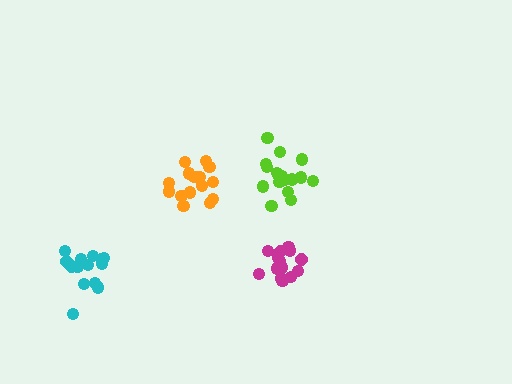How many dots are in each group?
Group 1: 14 dots, Group 2: 19 dots, Group 3: 14 dots, Group 4: 16 dots (63 total).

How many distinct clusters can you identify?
There are 4 distinct clusters.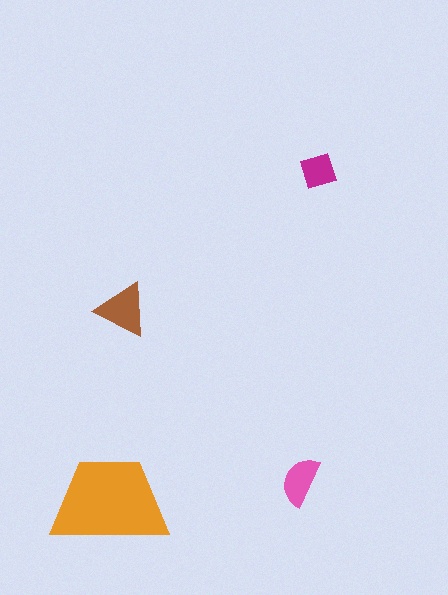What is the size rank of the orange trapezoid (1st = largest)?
1st.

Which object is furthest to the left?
The orange trapezoid is leftmost.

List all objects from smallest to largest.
The magenta diamond, the pink semicircle, the brown triangle, the orange trapezoid.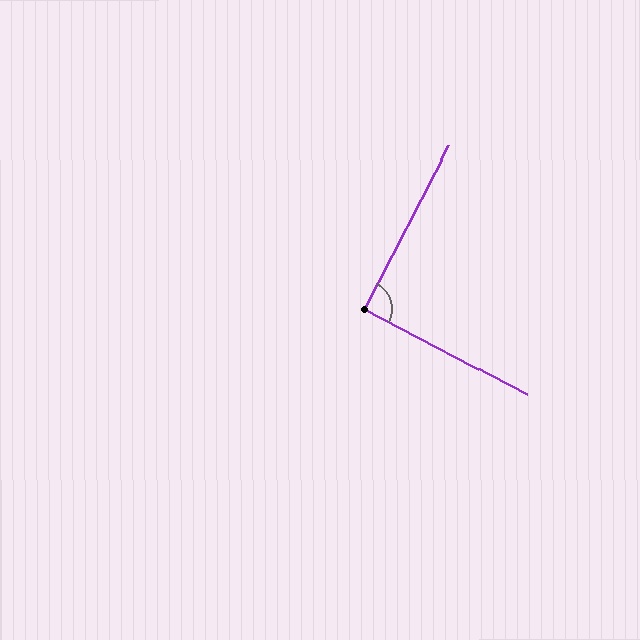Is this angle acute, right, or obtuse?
It is approximately a right angle.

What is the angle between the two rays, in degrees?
Approximately 91 degrees.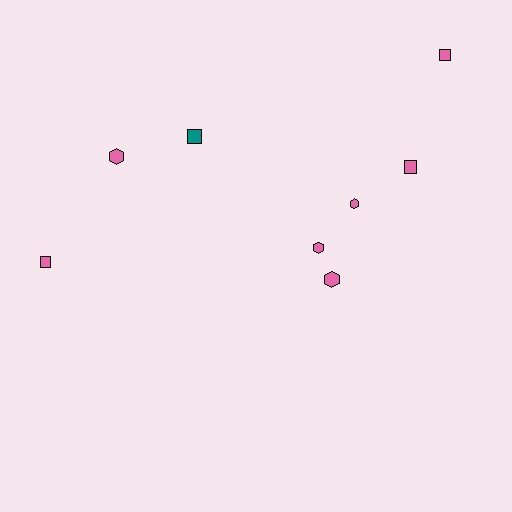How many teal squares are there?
There is 1 teal square.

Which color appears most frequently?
Pink, with 7 objects.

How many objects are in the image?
There are 8 objects.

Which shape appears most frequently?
Hexagon, with 4 objects.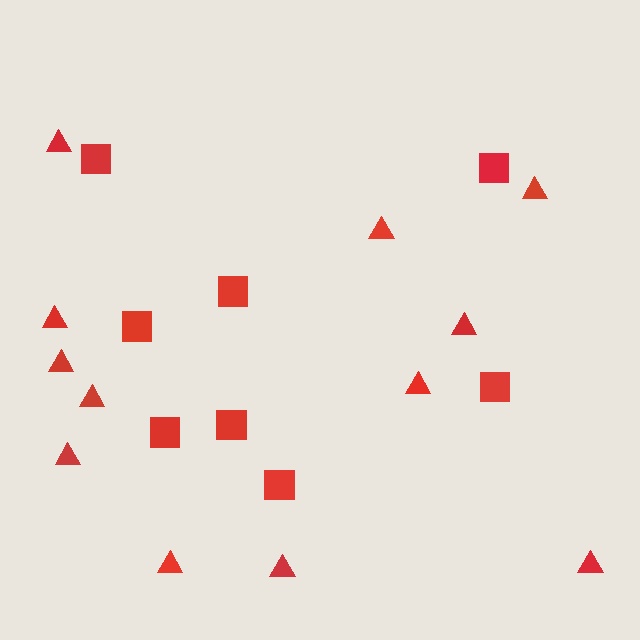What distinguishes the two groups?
There are 2 groups: one group of triangles (12) and one group of squares (8).